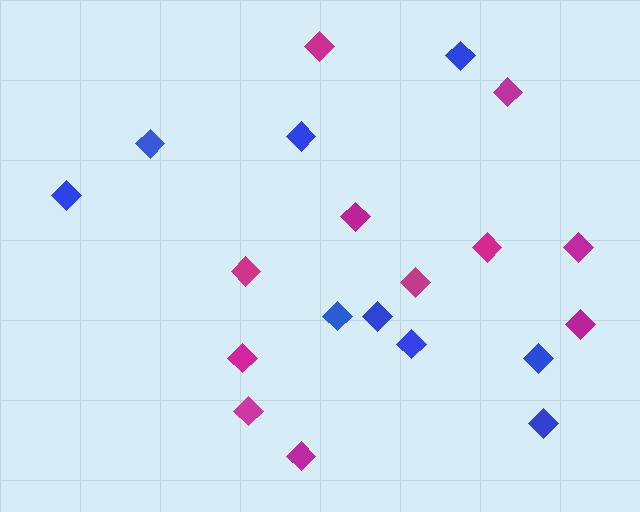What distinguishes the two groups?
There are 2 groups: one group of blue diamonds (9) and one group of magenta diamonds (11).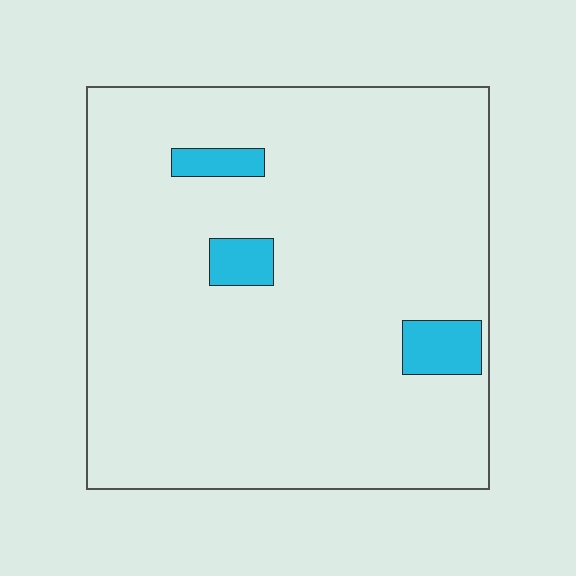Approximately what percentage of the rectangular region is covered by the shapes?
Approximately 5%.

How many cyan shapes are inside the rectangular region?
3.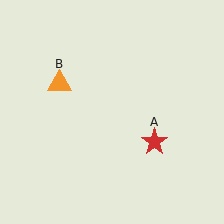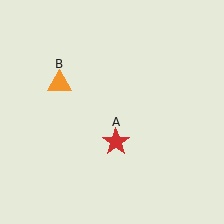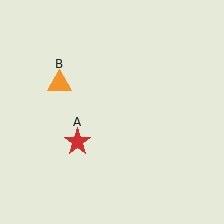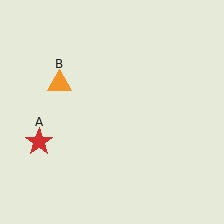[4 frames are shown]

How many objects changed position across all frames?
1 object changed position: red star (object A).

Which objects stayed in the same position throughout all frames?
Orange triangle (object B) remained stationary.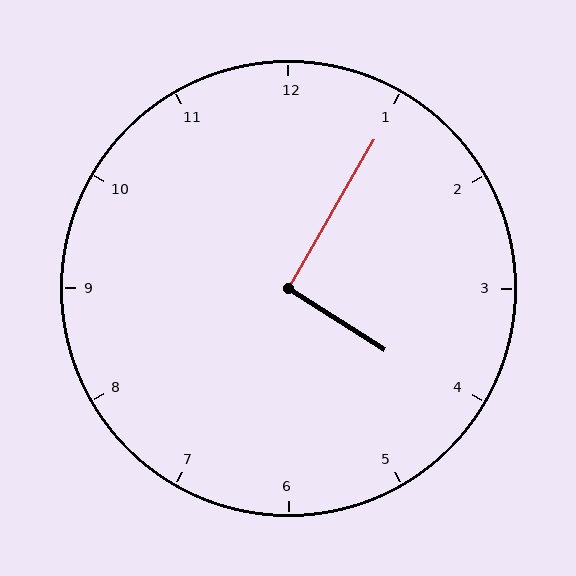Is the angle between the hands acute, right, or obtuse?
It is right.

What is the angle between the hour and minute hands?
Approximately 92 degrees.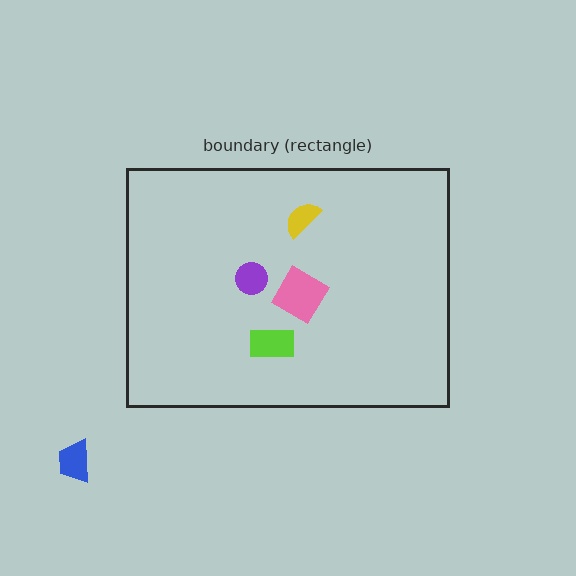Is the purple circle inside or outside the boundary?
Inside.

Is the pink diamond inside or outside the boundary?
Inside.